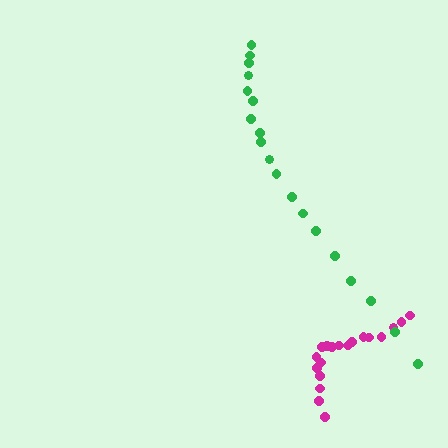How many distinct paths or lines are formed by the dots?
There are 2 distinct paths.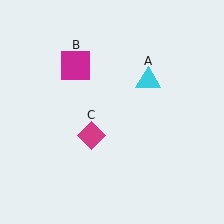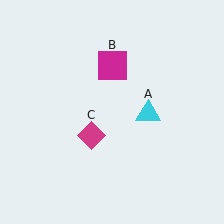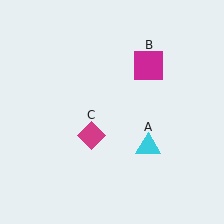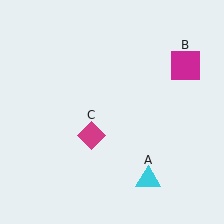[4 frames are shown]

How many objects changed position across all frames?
2 objects changed position: cyan triangle (object A), magenta square (object B).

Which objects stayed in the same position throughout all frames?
Magenta diamond (object C) remained stationary.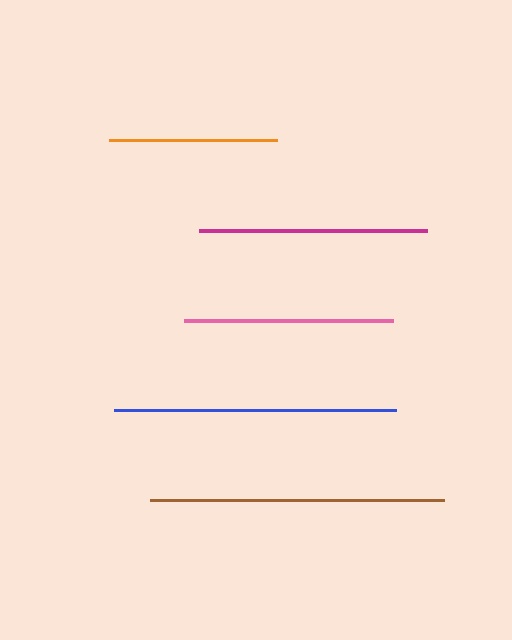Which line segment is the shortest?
The orange line is the shortest at approximately 168 pixels.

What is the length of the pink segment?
The pink segment is approximately 209 pixels long.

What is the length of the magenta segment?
The magenta segment is approximately 229 pixels long.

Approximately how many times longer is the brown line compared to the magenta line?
The brown line is approximately 1.3 times the length of the magenta line.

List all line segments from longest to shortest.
From longest to shortest: brown, blue, magenta, pink, orange.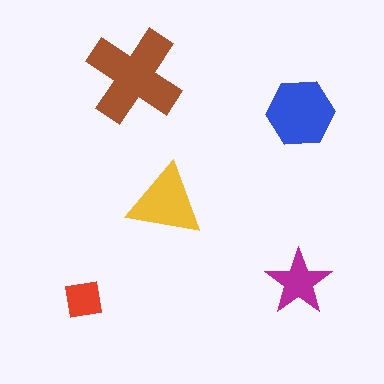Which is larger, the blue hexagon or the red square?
The blue hexagon.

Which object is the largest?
The brown cross.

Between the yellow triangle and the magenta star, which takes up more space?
The yellow triangle.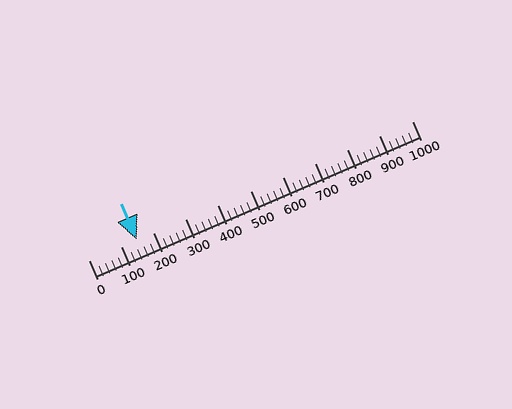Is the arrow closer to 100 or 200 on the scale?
The arrow is closer to 200.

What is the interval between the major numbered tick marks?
The major tick marks are spaced 100 units apart.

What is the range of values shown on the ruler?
The ruler shows values from 0 to 1000.